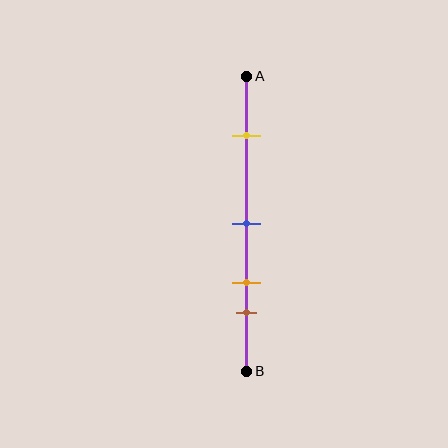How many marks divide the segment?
There are 4 marks dividing the segment.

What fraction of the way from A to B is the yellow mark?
The yellow mark is approximately 20% (0.2) of the way from A to B.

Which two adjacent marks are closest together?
The orange and brown marks are the closest adjacent pair.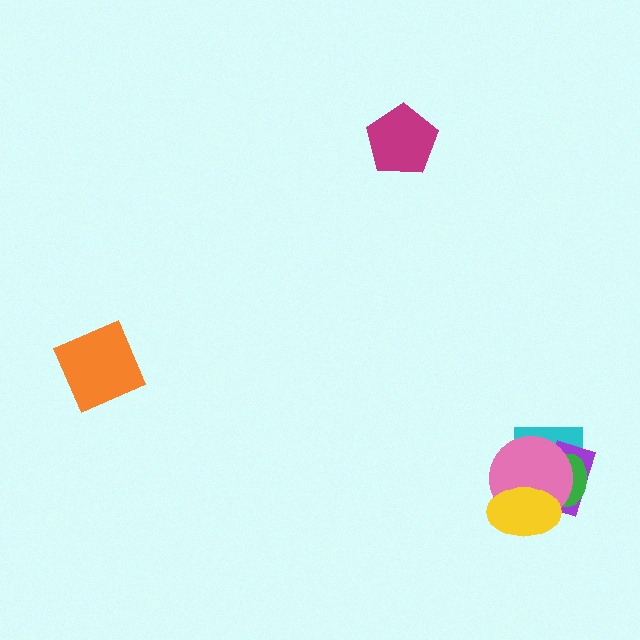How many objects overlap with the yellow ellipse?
4 objects overlap with the yellow ellipse.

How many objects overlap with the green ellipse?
4 objects overlap with the green ellipse.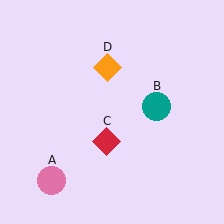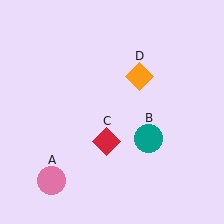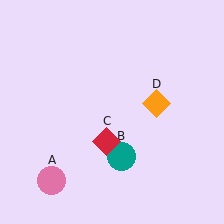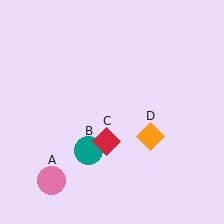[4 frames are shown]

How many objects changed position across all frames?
2 objects changed position: teal circle (object B), orange diamond (object D).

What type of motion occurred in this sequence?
The teal circle (object B), orange diamond (object D) rotated clockwise around the center of the scene.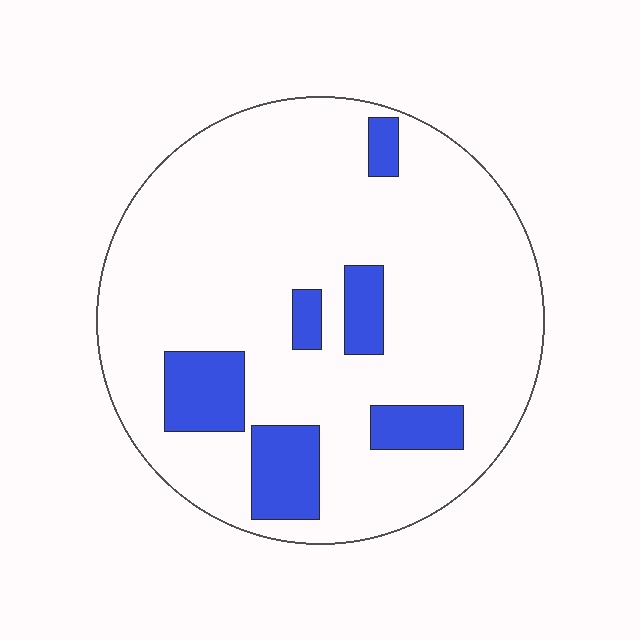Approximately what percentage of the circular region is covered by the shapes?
Approximately 15%.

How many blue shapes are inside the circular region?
6.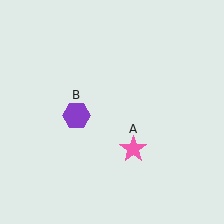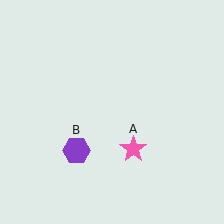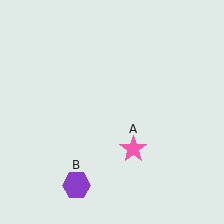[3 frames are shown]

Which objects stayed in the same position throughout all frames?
Pink star (object A) remained stationary.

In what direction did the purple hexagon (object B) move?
The purple hexagon (object B) moved down.